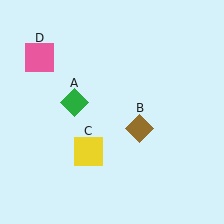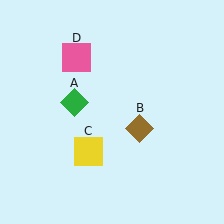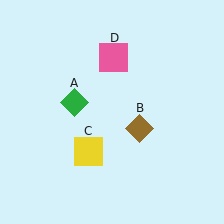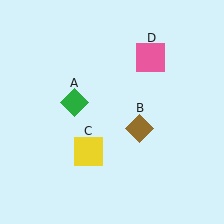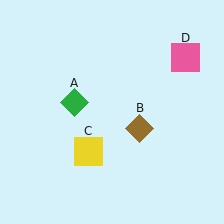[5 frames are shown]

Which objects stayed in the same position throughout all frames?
Green diamond (object A) and brown diamond (object B) and yellow square (object C) remained stationary.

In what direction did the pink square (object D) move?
The pink square (object D) moved right.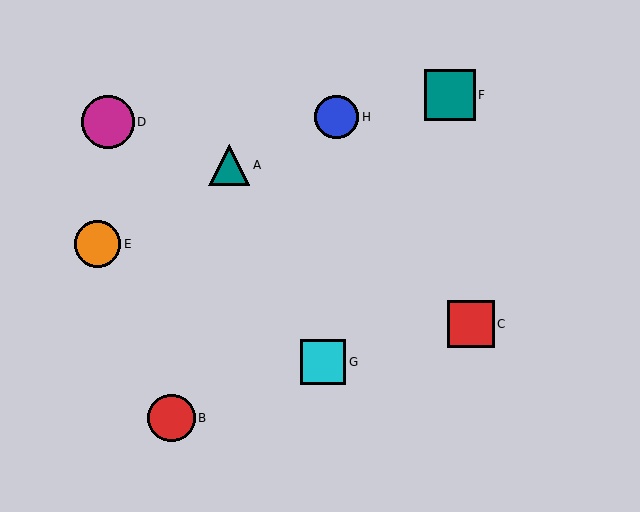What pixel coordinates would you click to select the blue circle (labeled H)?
Click at (337, 117) to select the blue circle H.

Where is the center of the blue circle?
The center of the blue circle is at (337, 117).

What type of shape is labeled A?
Shape A is a teal triangle.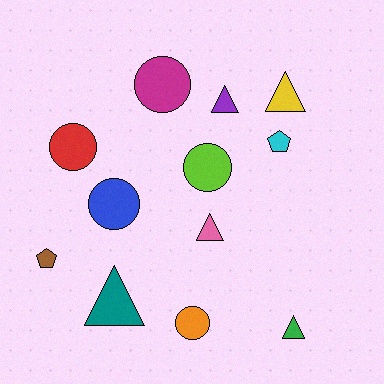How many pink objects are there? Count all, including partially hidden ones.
There is 1 pink object.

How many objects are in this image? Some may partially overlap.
There are 12 objects.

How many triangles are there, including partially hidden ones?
There are 5 triangles.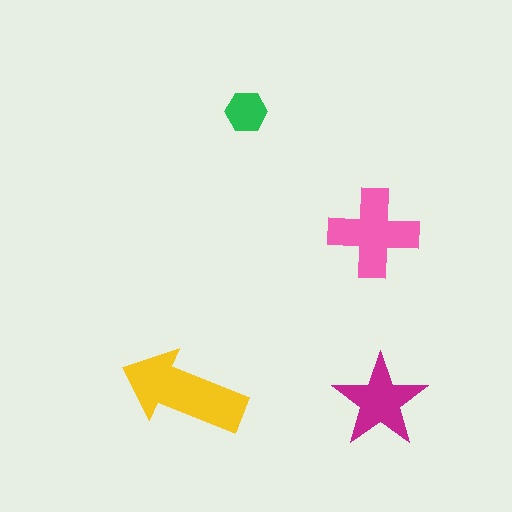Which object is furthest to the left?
The yellow arrow is leftmost.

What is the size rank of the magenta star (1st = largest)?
3rd.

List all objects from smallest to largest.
The green hexagon, the magenta star, the pink cross, the yellow arrow.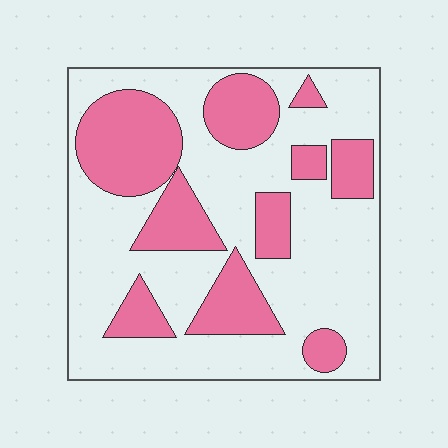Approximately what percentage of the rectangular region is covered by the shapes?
Approximately 35%.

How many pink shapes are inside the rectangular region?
10.